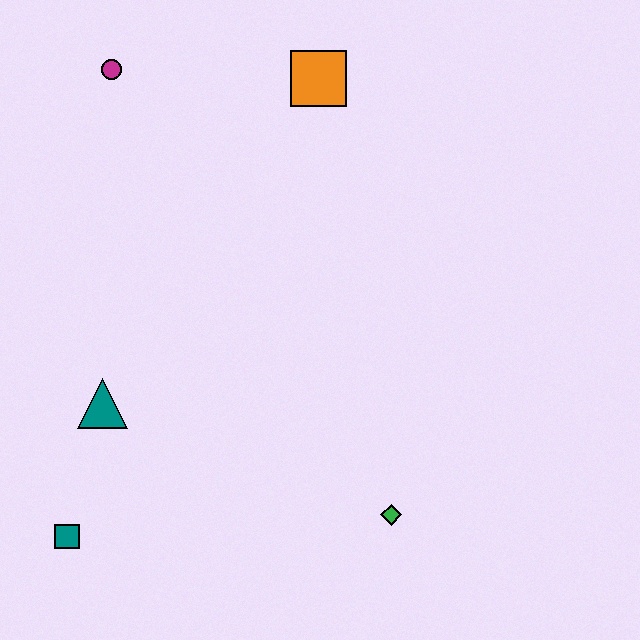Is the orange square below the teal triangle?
No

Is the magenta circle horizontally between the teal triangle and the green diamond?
Yes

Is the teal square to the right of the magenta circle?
No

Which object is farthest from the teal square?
The orange square is farthest from the teal square.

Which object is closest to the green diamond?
The teal triangle is closest to the green diamond.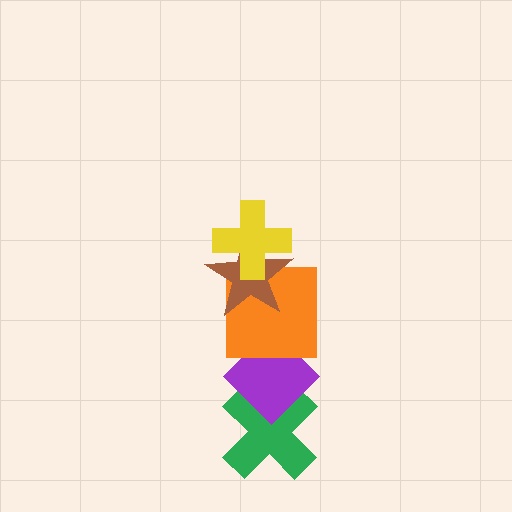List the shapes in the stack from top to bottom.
From top to bottom: the yellow cross, the brown star, the orange square, the purple diamond, the green cross.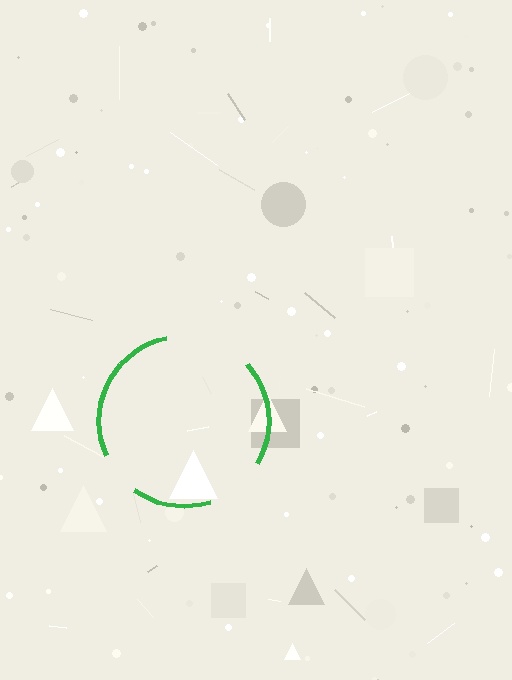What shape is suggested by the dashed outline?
The dashed outline suggests a circle.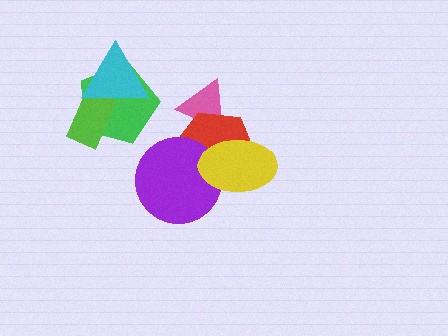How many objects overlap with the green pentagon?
2 objects overlap with the green pentagon.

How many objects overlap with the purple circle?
2 objects overlap with the purple circle.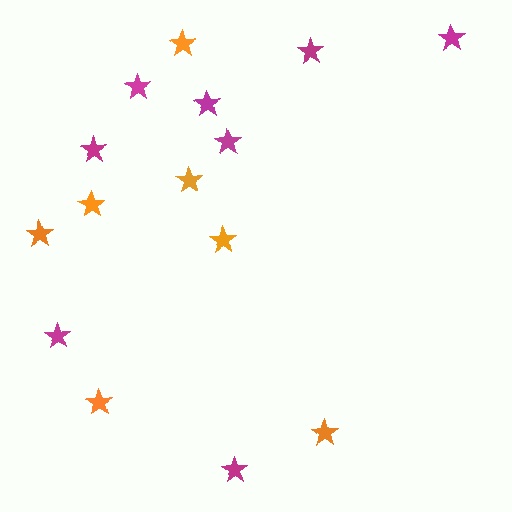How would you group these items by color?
There are 2 groups: one group of orange stars (7) and one group of magenta stars (8).